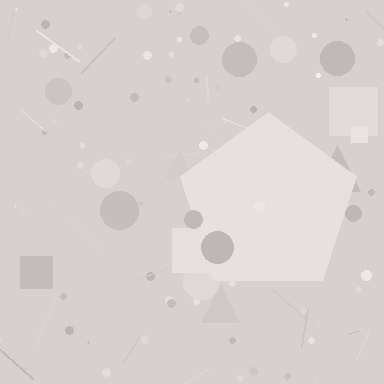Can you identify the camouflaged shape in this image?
The camouflaged shape is a pentagon.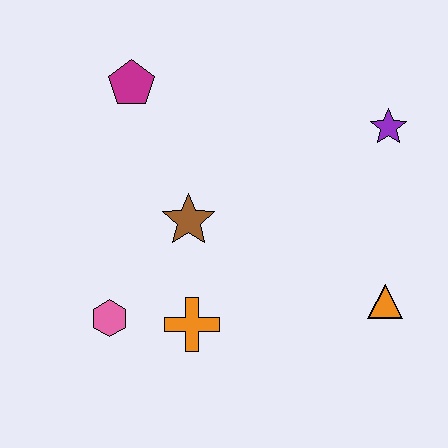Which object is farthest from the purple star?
The pink hexagon is farthest from the purple star.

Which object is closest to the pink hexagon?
The orange cross is closest to the pink hexagon.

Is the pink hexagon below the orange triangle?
Yes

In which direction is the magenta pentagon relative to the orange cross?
The magenta pentagon is above the orange cross.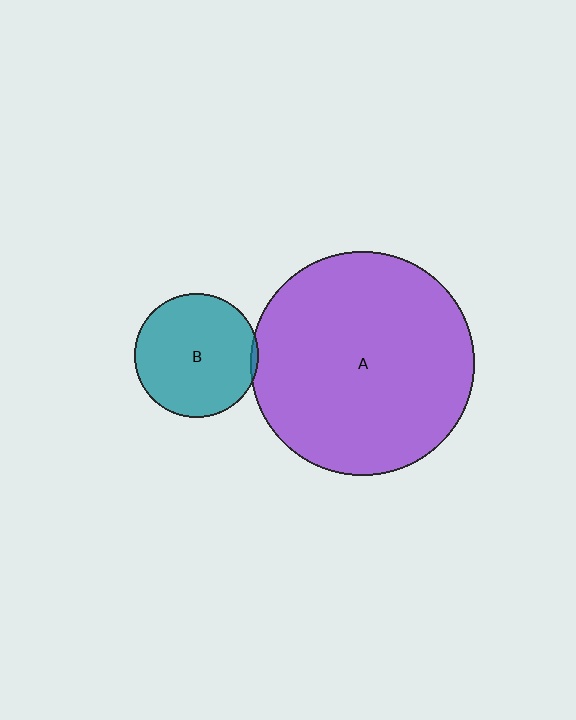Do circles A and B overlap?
Yes.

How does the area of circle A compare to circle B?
Approximately 3.2 times.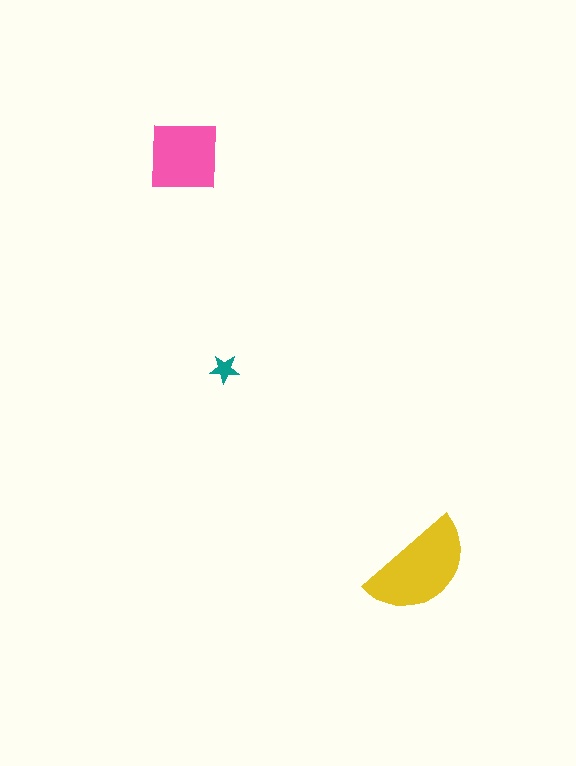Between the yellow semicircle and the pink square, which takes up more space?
The yellow semicircle.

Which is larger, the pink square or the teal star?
The pink square.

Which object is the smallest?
The teal star.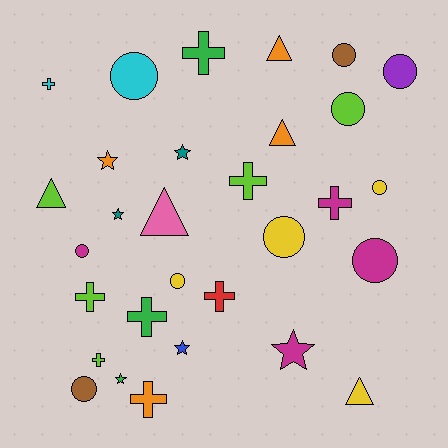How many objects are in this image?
There are 30 objects.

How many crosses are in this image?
There are 9 crosses.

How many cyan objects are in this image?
There are 2 cyan objects.